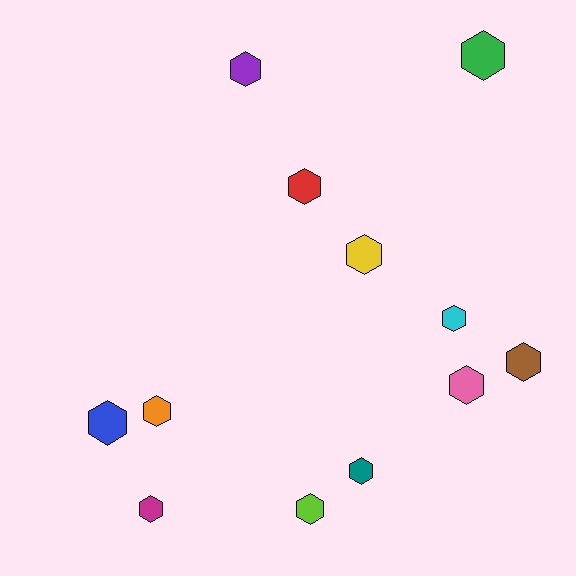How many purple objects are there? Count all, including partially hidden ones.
There is 1 purple object.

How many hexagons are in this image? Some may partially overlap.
There are 12 hexagons.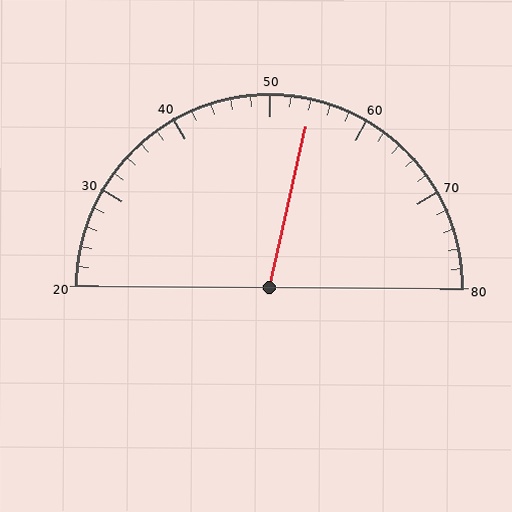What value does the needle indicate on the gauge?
The needle indicates approximately 54.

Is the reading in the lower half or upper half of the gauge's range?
The reading is in the upper half of the range (20 to 80).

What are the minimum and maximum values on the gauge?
The gauge ranges from 20 to 80.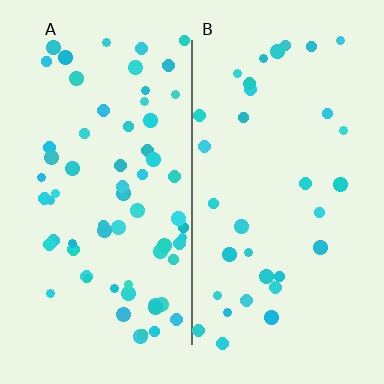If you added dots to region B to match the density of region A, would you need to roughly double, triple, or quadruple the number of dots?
Approximately double.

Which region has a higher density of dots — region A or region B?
A (the left).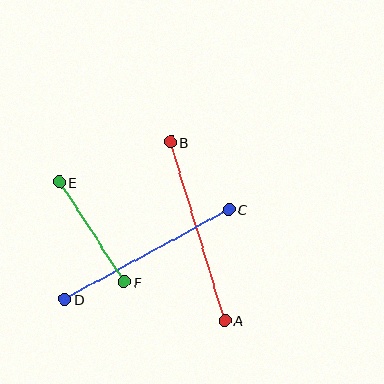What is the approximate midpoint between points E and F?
The midpoint is at approximately (92, 232) pixels.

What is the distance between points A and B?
The distance is approximately 186 pixels.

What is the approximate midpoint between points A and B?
The midpoint is at approximately (198, 232) pixels.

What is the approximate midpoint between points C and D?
The midpoint is at approximately (147, 255) pixels.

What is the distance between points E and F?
The distance is approximately 119 pixels.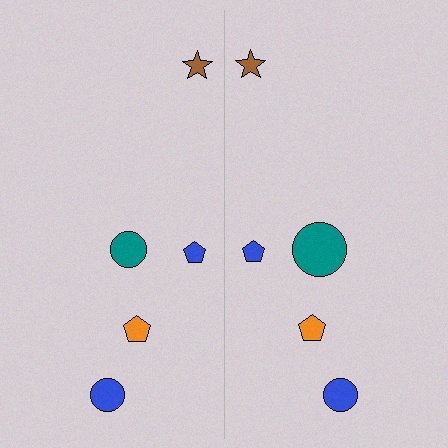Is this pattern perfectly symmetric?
No, the pattern is not perfectly symmetric. The teal circle on the right side has a different size than its mirror counterpart.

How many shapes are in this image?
There are 10 shapes in this image.